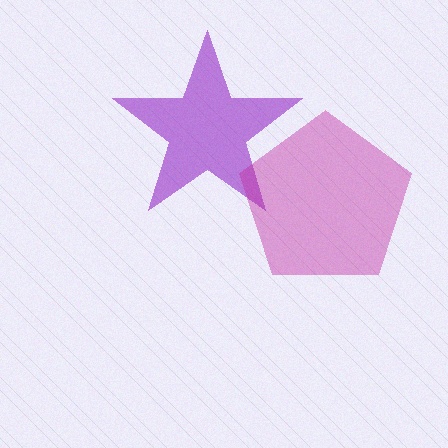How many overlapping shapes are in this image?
There are 2 overlapping shapes in the image.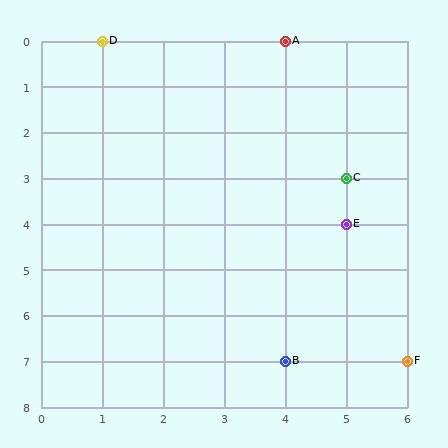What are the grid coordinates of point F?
Point F is at grid coordinates (6, 7).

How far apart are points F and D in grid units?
Points F and D are 5 columns and 7 rows apart (about 8.6 grid units diagonally).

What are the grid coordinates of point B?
Point B is at grid coordinates (4, 7).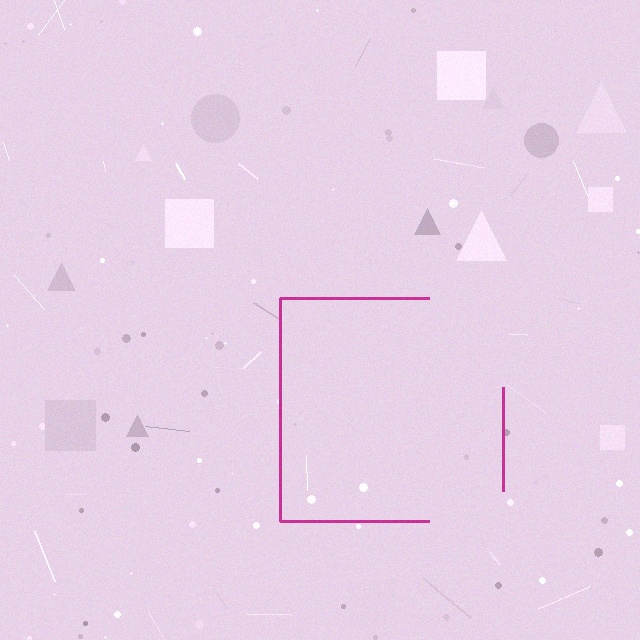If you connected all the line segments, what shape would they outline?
They would outline a square.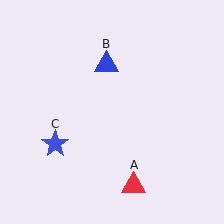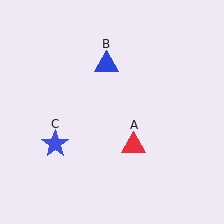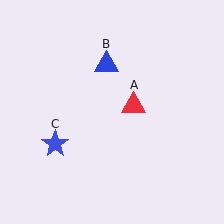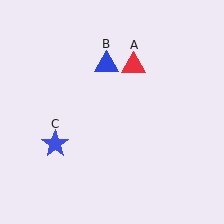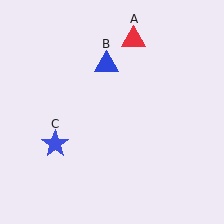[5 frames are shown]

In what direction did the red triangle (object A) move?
The red triangle (object A) moved up.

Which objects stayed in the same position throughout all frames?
Blue triangle (object B) and blue star (object C) remained stationary.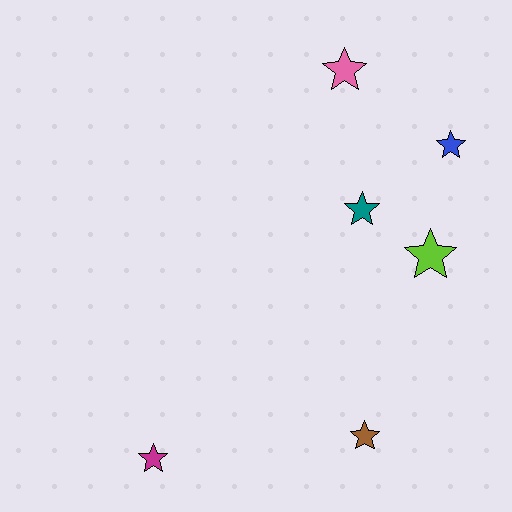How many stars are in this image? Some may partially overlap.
There are 6 stars.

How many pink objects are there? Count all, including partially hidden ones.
There is 1 pink object.